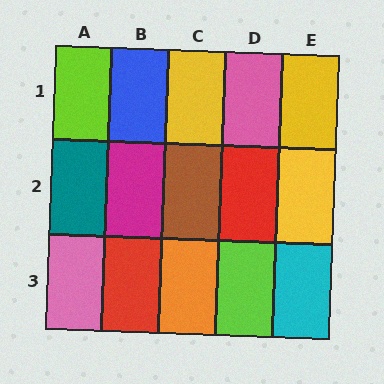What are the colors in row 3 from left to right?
Pink, red, orange, lime, cyan.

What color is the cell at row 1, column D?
Pink.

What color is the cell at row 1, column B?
Blue.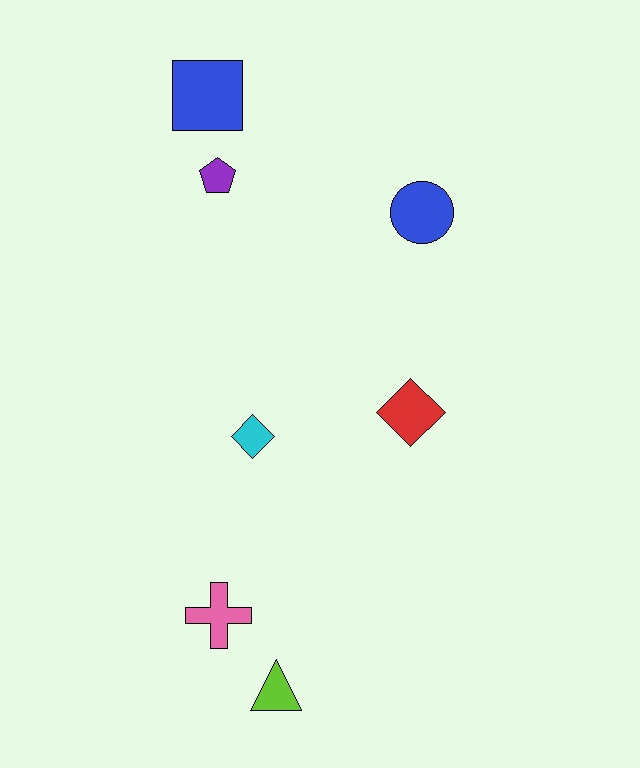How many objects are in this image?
There are 7 objects.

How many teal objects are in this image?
There are no teal objects.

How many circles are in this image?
There is 1 circle.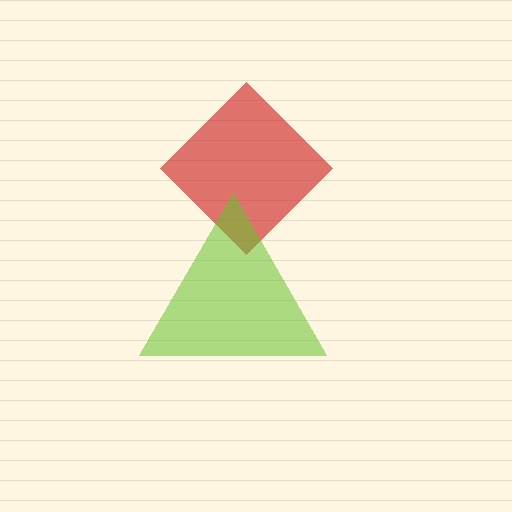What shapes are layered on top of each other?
The layered shapes are: a red diamond, a lime triangle.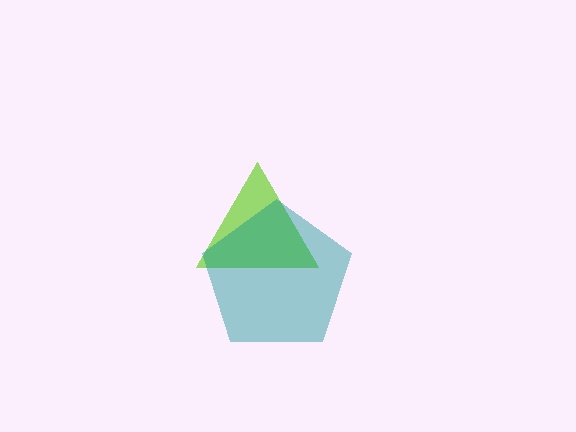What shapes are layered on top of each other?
The layered shapes are: a lime triangle, a teal pentagon.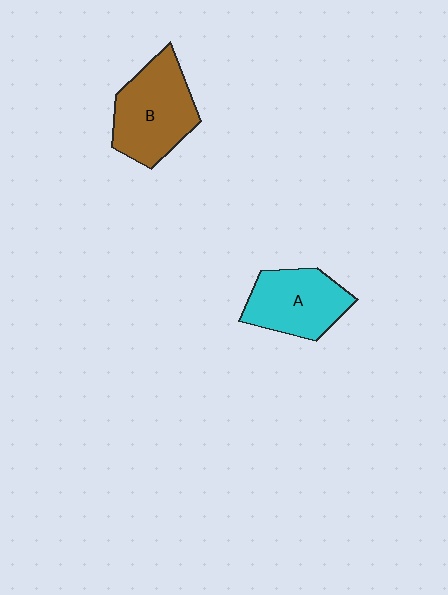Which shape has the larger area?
Shape B (brown).